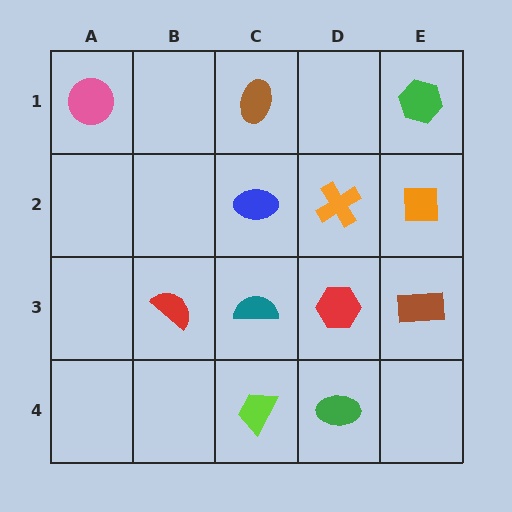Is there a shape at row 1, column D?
No, that cell is empty.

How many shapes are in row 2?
3 shapes.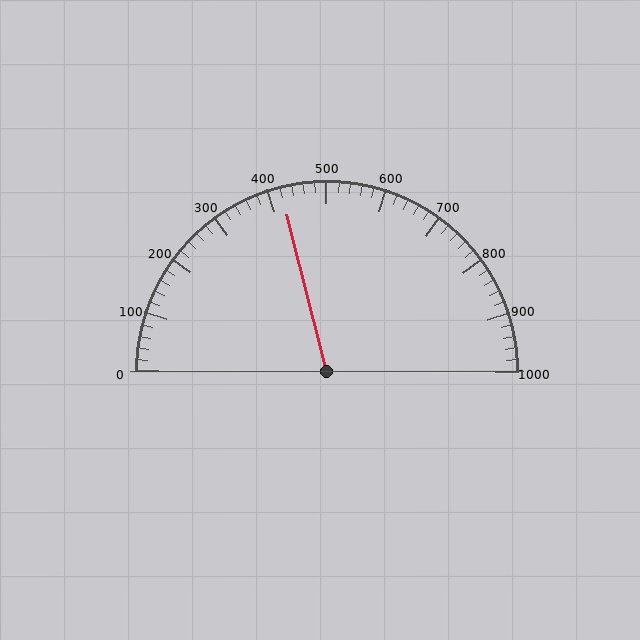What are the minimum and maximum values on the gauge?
The gauge ranges from 0 to 1000.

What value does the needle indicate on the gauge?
The needle indicates approximately 420.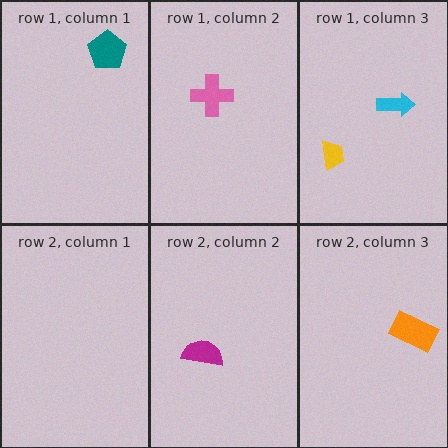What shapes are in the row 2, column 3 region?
The orange rectangle.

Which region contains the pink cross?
The row 1, column 2 region.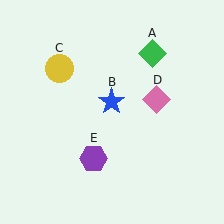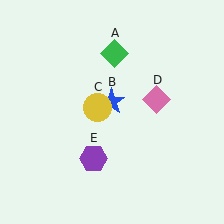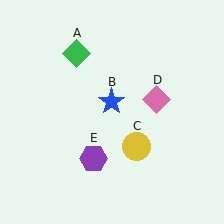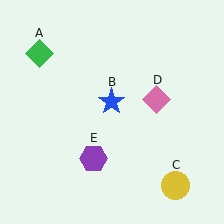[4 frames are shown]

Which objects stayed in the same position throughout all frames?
Blue star (object B) and pink diamond (object D) and purple hexagon (object E) remained stationary.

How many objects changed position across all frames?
2 objects changed position: green diamond (object A), yellow circle (object C).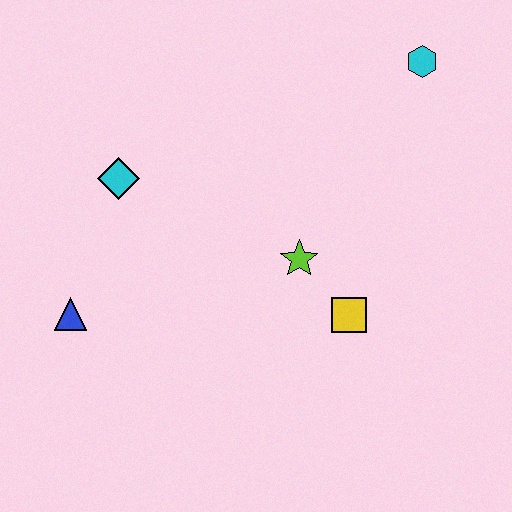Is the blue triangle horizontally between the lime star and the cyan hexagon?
No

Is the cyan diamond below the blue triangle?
No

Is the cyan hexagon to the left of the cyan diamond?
No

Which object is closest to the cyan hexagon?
The lime star is closest to the cyan hexagon.